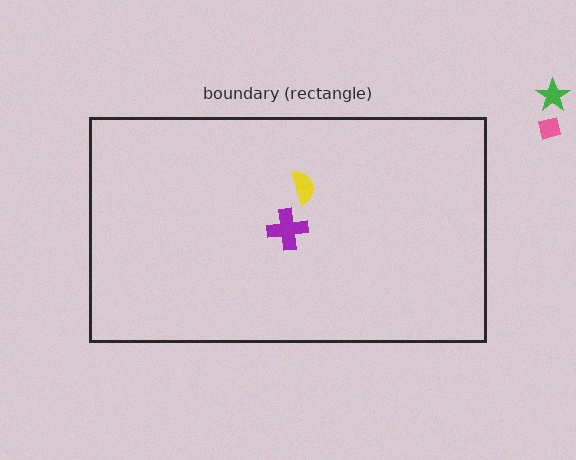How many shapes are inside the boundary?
2 inside, 2 outside.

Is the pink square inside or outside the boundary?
Outside.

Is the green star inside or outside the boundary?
Outside.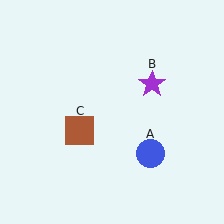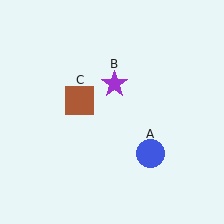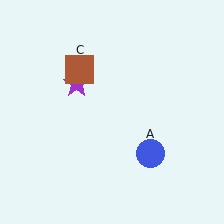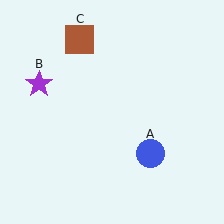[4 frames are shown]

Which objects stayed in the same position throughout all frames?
Blue circle (object A) remained stationary.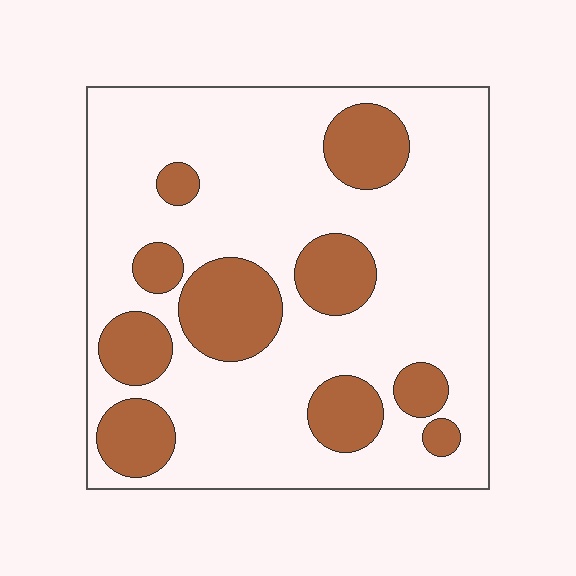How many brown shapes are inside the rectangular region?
10.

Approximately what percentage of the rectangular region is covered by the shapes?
Approximately 25%.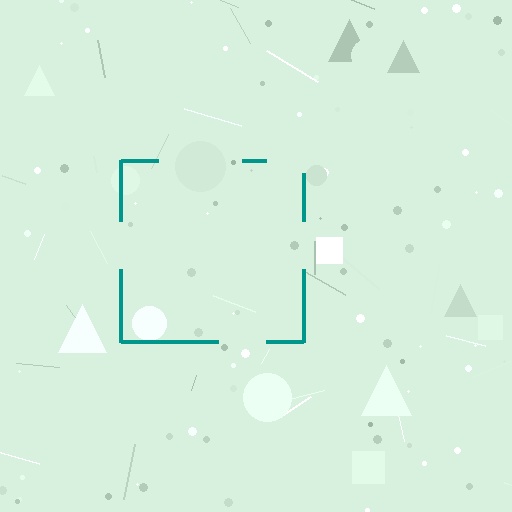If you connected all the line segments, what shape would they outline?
They would outline a square.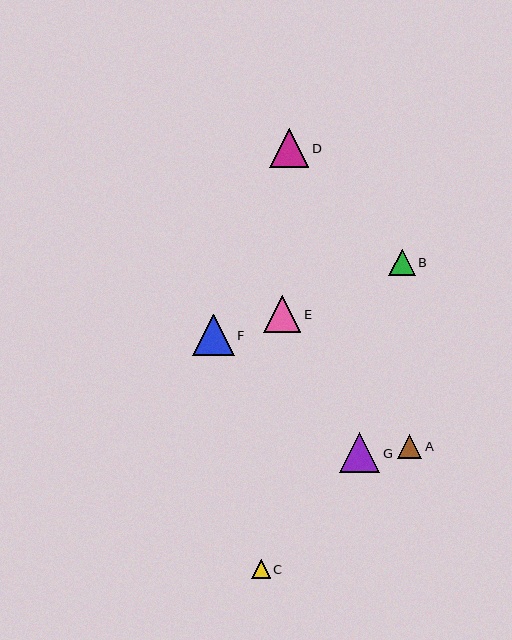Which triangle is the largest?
Triangle F is the largest with a size of approximately 41 pixels.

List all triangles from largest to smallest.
From largest to smallest: F, G, D, E, B, A, C.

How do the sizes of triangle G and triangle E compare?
Triangle G and triangle E are approximately the same size.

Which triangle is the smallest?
Triangle C is the smallest with a size of approximately 19 pixels.